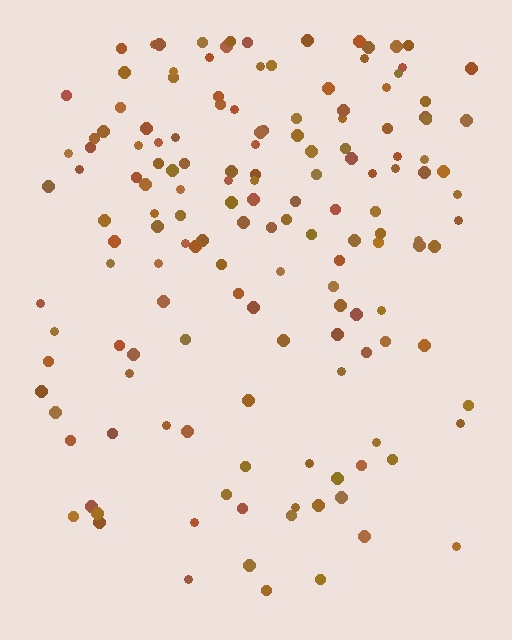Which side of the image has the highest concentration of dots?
The top.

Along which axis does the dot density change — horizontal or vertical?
Vertical.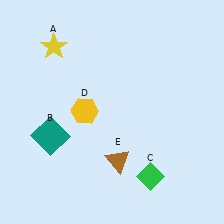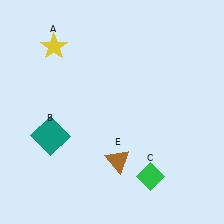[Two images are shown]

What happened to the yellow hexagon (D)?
The yellow hexagon (D) was removed in Image 2. It was in the top-left area of Image 1.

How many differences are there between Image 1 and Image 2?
There is 1 difference between the two images.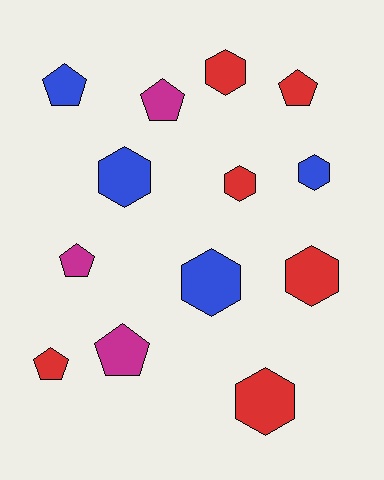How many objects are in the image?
There are 13 objects.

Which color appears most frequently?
Red, with 6 objects.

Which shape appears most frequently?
Hexagon, with 7 objects.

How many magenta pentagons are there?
There are 3 magenta pentagons.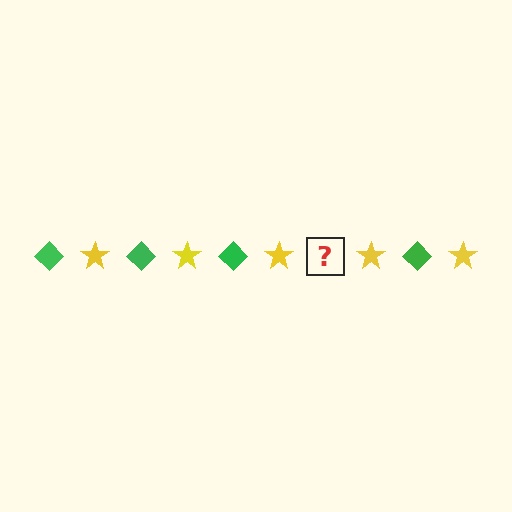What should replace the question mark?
The question mark should be replaced with a green diamond.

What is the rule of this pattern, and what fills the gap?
The rule is that the pattern alternates between green diamond and yellow star. The gap should be filled with a green diamond.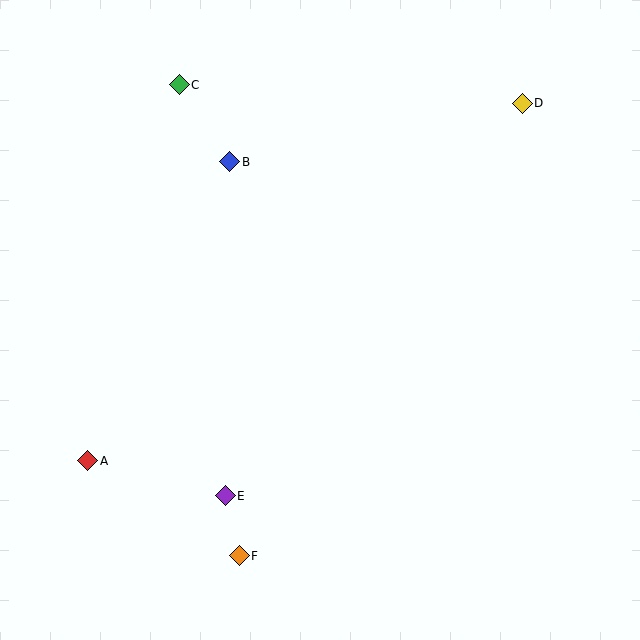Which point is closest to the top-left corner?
Point C is closest to the top-left corner.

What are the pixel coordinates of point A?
Point A is at (88, 461).